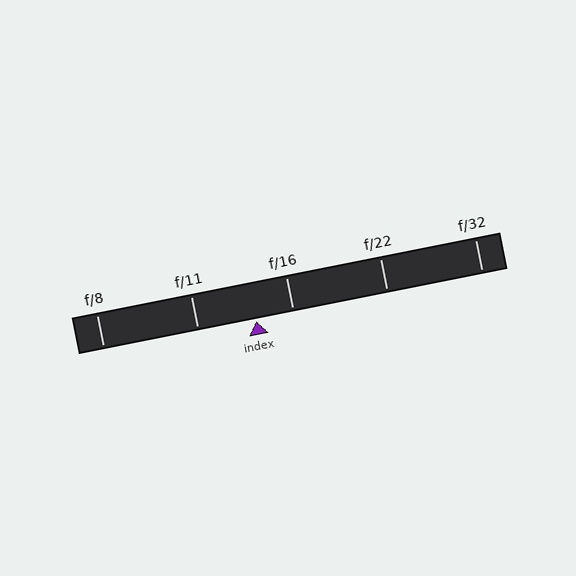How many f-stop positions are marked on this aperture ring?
There are 5 f-stop positions marked.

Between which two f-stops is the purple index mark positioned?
The index mark is between f/11 and f/16.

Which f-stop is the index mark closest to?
The index mark is closest to f/16.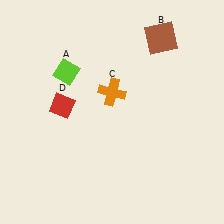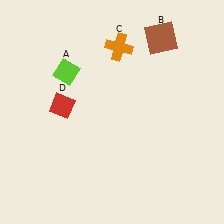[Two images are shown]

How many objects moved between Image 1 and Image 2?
1 object moved between the two images.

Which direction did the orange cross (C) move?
The orange cross (C) moved up.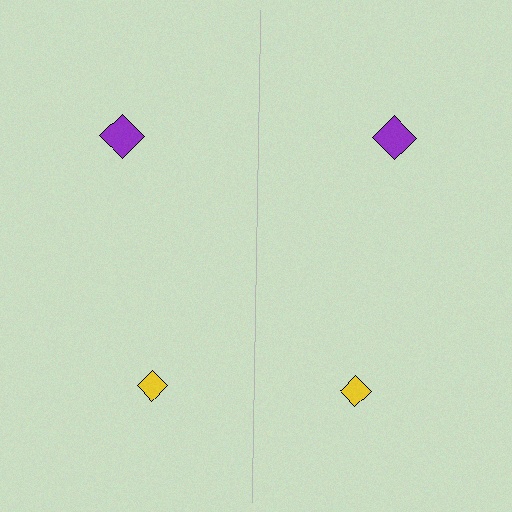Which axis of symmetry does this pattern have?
The pattern has a vertical axis of symmetry running through the center of the image.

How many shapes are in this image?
There are 4 shapes in this image.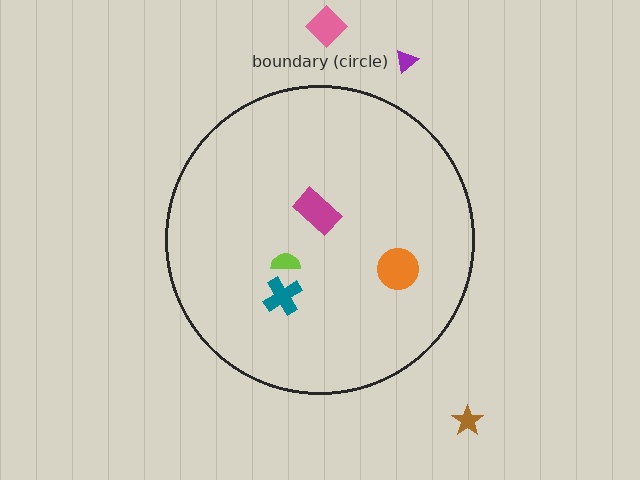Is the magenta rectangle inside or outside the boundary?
Inside.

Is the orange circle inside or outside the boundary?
Inside.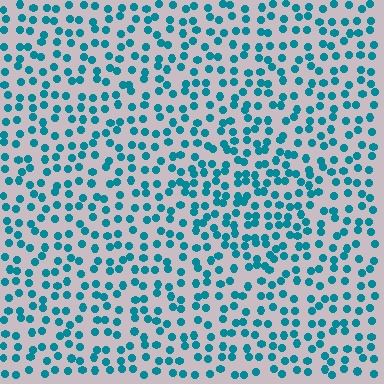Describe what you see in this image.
The image contains small teal elements arranged at two different densities. A diamond-shaped region is visible where the elements are more densely packed than the surrounding area.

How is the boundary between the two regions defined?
The boundary is defined by a change in element density (approximately 1.4x ratio). All elements are the same color, size, and shape.